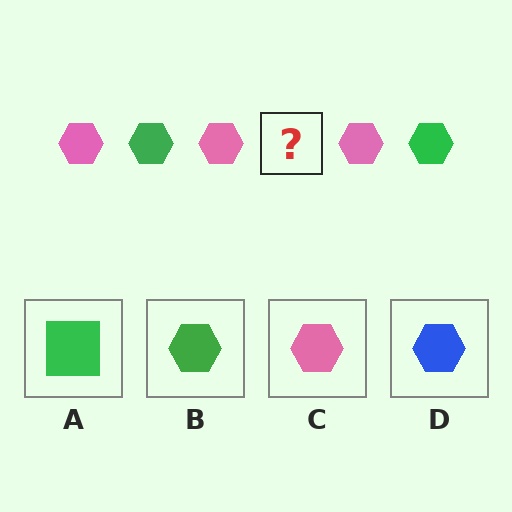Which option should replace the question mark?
Option B.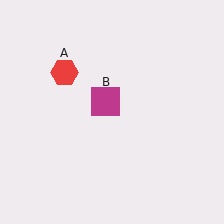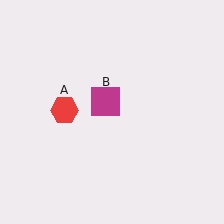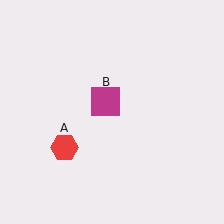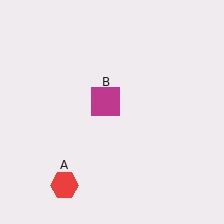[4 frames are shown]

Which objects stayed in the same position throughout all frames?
Magenta square (object B) remained stationary.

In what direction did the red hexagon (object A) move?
The red hexagon (object A) moved down.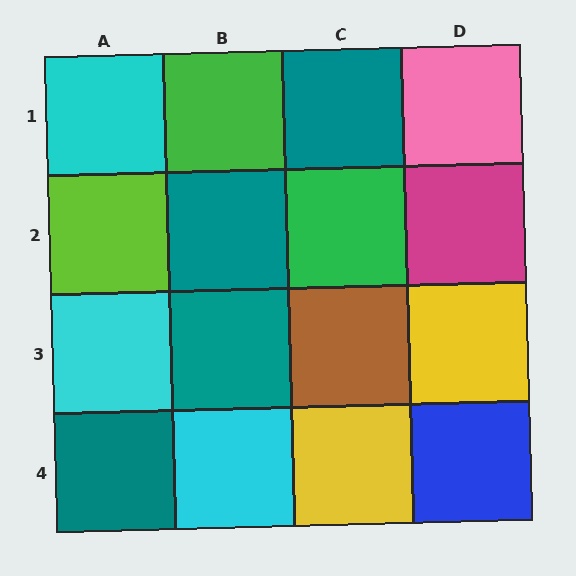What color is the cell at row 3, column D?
Yellow.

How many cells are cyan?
3 cells are cyan.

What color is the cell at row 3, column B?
Teal.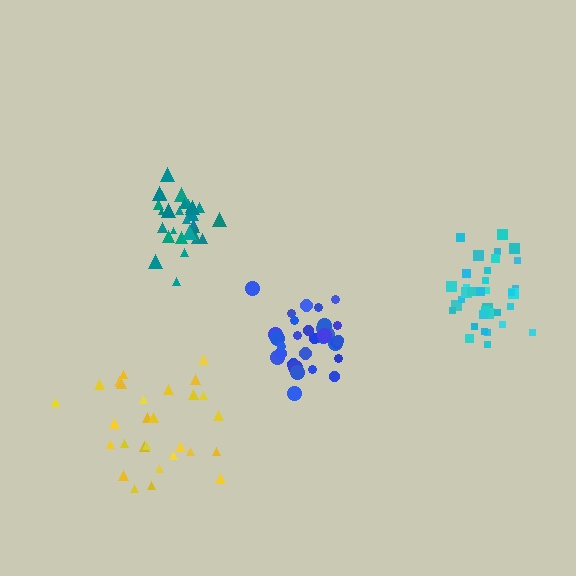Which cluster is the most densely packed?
Teal.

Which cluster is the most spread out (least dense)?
Yellow.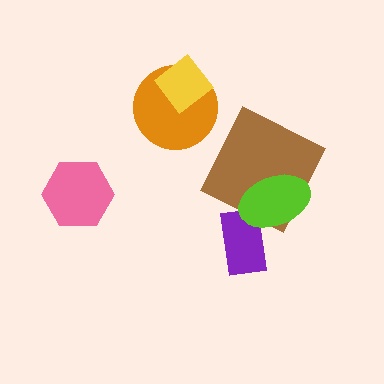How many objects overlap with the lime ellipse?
2 objects overlap with the lime ellipse.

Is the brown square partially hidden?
Yes, it is partially covered by another shape.